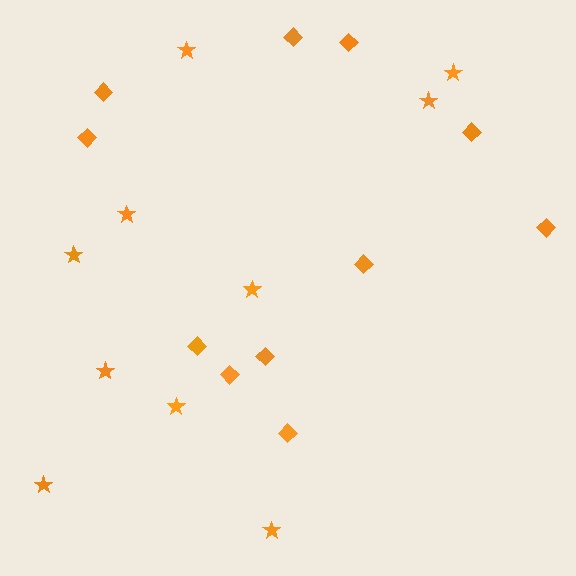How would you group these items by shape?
There are 2 groups: one group of diamonds (11) and one group of stars (10).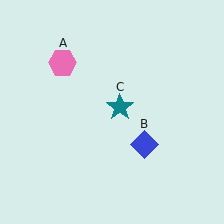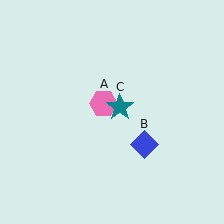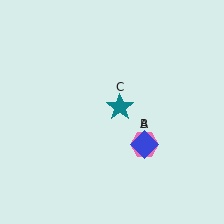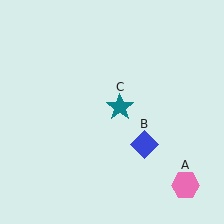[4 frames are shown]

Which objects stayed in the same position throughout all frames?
Blue diamond (object B) and teal star (object C) remained stationary.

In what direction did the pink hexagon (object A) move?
The pink hexagon (object A) moved down and to the right.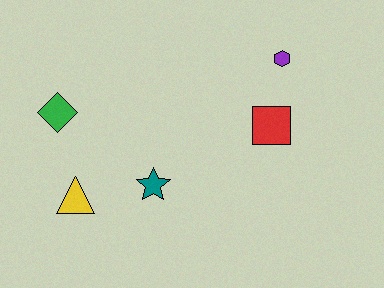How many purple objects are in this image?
There is 1 purple object.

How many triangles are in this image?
There is 1 triangle.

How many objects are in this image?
There are 5 objects.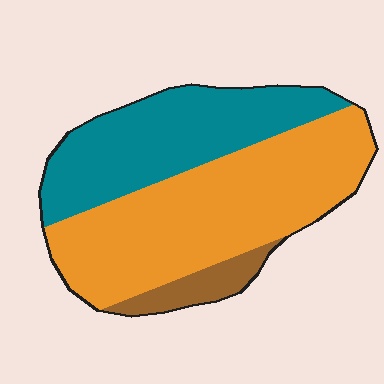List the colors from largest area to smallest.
From largest to smallest: orange, teal, brown.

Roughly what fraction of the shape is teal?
Teal covers around 35% of the shape.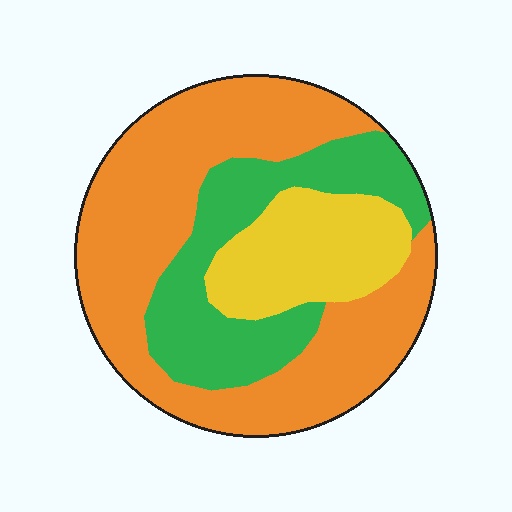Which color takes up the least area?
Yellow, at roughly 20%.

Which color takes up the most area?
Orange, at roughly 55%.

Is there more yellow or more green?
Green.